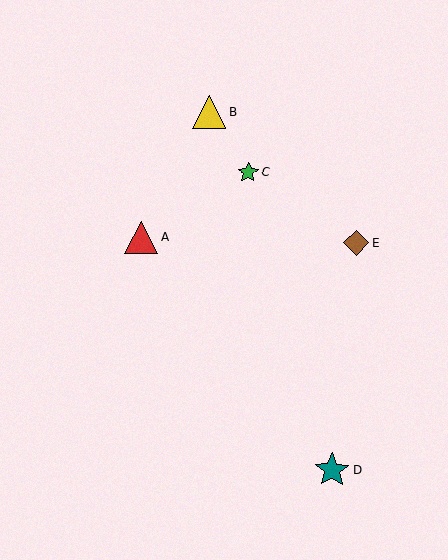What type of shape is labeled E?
Shape E is a brown diamond.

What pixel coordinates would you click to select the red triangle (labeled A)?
Click at (141, 237) to select the red triangle A.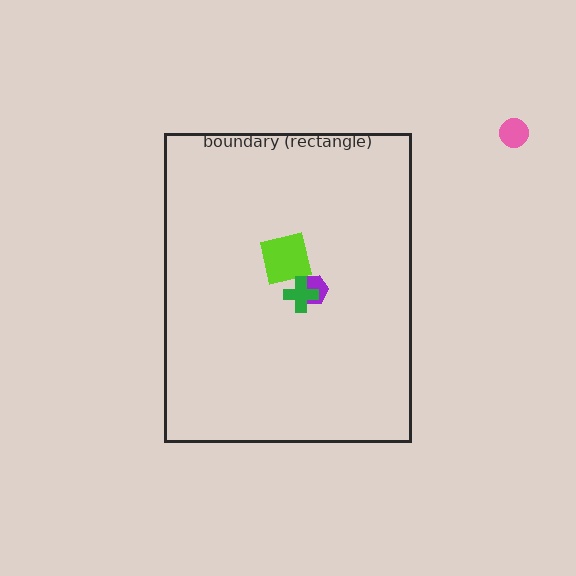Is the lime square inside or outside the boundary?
Inside.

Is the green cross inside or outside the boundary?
Inside.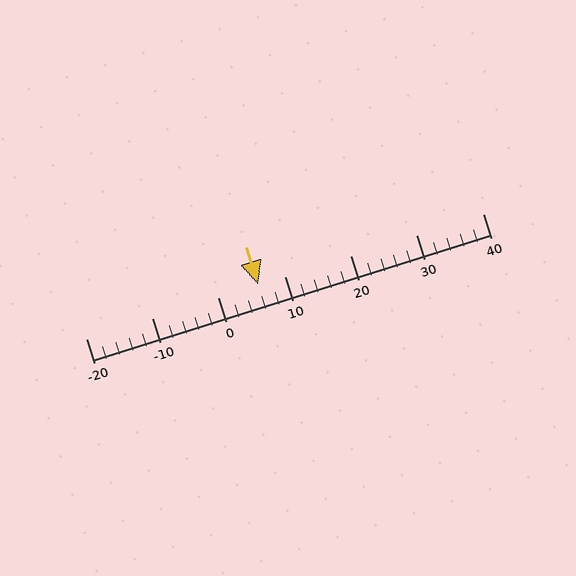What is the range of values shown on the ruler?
The ruler shows values from -20 to 40.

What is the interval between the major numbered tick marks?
The major tick marks are spaced 10 units apart.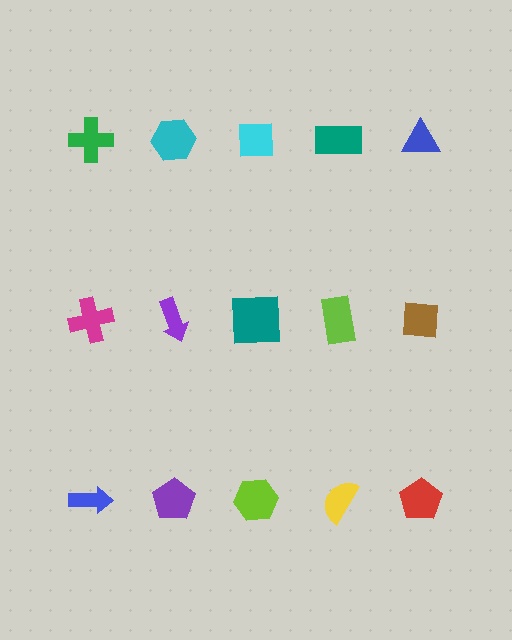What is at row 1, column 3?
A cyan square.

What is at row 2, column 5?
A brown square.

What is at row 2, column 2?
A purple arrow.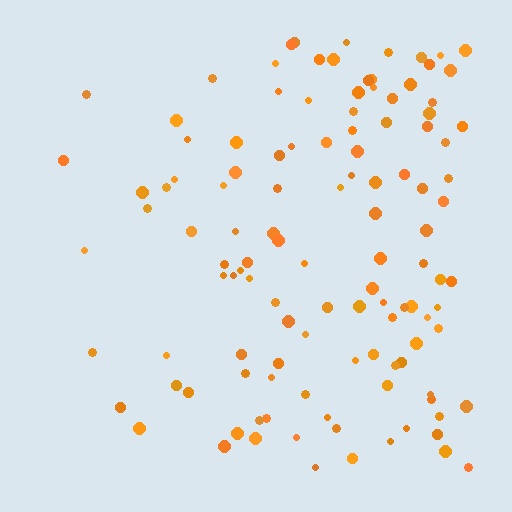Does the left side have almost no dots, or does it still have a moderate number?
Still a moderate number, just noticeably fewer than the right.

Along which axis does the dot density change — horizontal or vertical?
Horizontal.